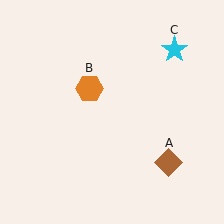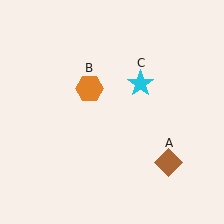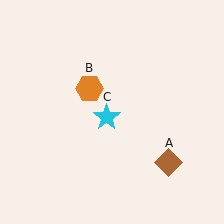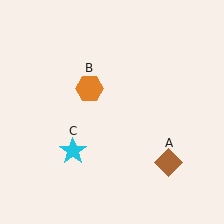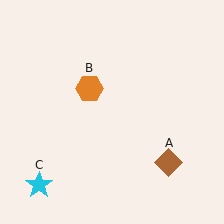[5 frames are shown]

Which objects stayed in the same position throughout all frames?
Brown diamond (object A) and orange hexagon (object B) remained stationary.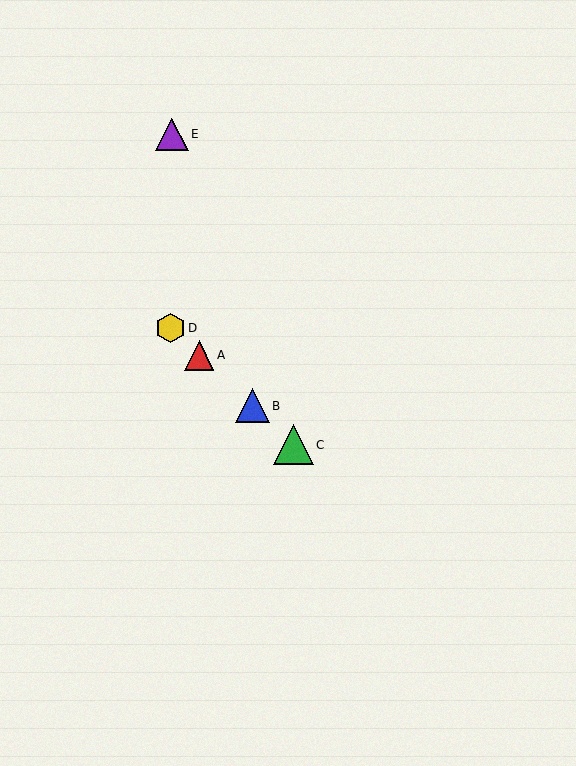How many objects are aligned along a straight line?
4 objects (A, B, C, D) are aligned along a straight line.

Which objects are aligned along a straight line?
Objects A, B, C, D are aligned along a straight line.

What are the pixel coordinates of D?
Object D is at (170, 328).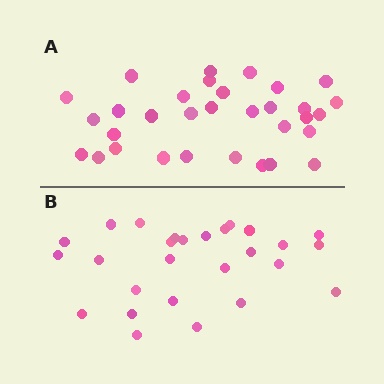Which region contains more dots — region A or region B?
Region A (the top region) has more dots.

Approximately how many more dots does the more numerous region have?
Region A has about 5 more dots than region B.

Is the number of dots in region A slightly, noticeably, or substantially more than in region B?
Region A has only slightly more — the two regions are fairly close. The ratio is roughly 1.2 to 1.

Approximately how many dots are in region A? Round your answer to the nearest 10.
About 30 dots. (The exact count is 32, which rounds to 30.)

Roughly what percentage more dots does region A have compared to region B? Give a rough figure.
About 20% more.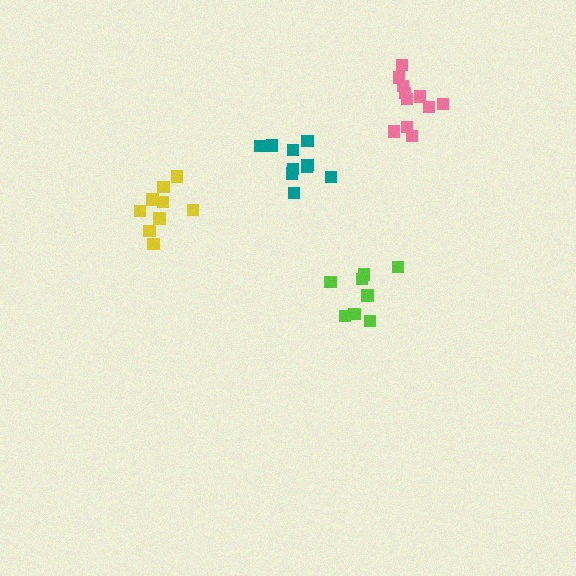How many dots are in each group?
Group 1: 9 dots, Group 2: 8 dots, Group 3: 10 dots, Group 4: 11 dots (38 total).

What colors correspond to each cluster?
The clusters are colored: yellow, lime, teal, pink.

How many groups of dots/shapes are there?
There are 4 groups.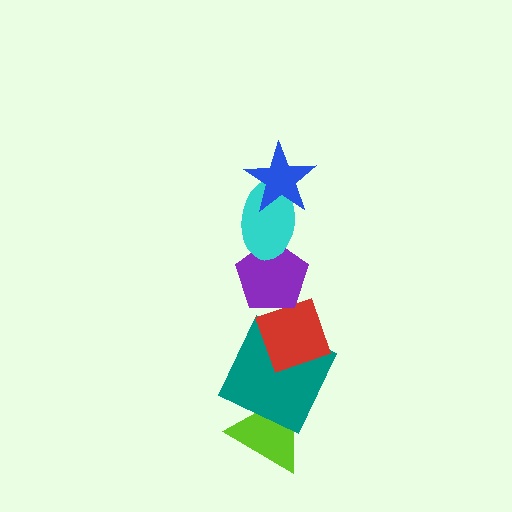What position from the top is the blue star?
The blue star is 1st from the top.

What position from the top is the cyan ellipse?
The cyan ellipse is 2nd from the top.